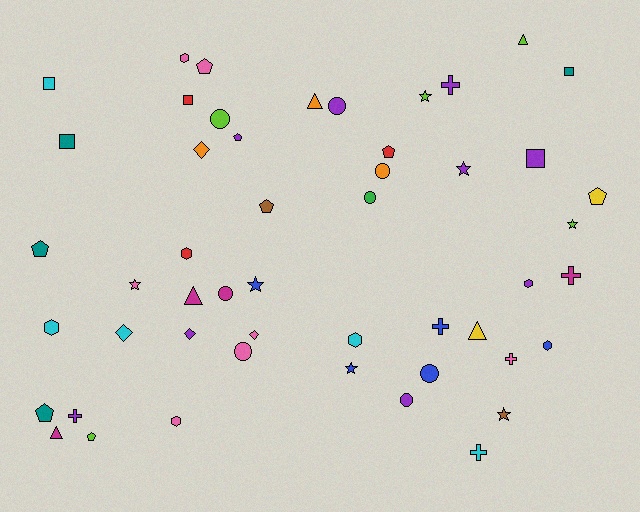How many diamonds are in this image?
There are 4 diamonds.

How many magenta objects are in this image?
There are 4 magenta objects.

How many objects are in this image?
There are 50 objects.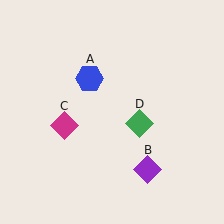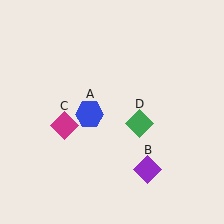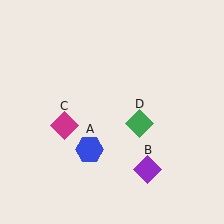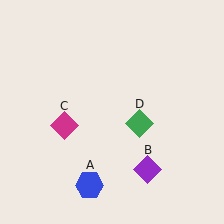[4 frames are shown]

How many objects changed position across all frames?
1 object changed position: blue hexagon (object A).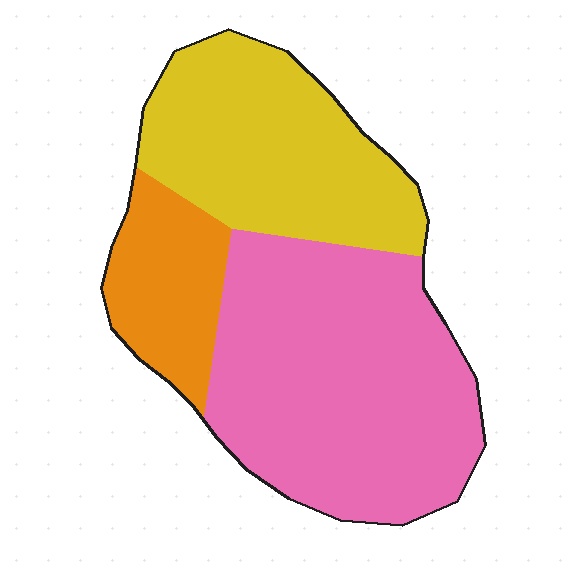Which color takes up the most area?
Pink, at roughly 50%.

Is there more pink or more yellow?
Pink.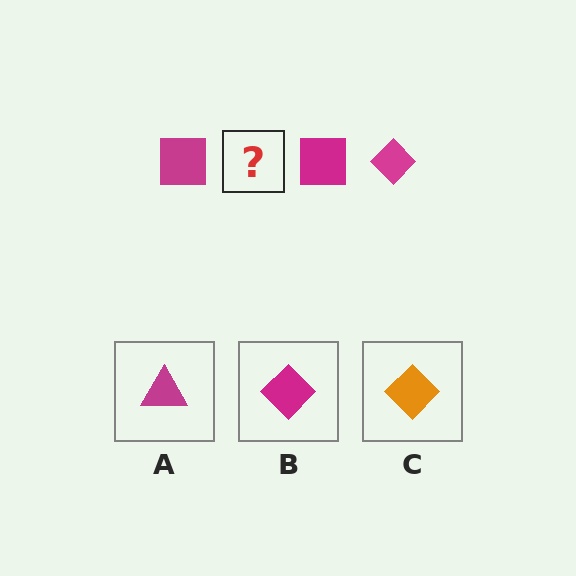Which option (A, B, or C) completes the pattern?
B.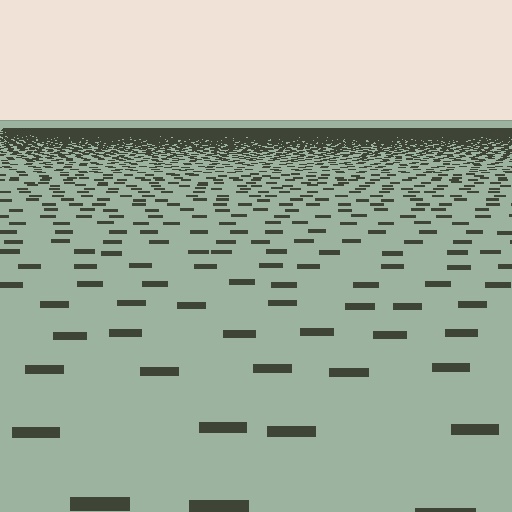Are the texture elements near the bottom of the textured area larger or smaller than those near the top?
Larger. Near the bottom, elements are closer to the viewer and appear at a bigger on-screen size.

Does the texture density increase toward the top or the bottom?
Density increases toward the top.